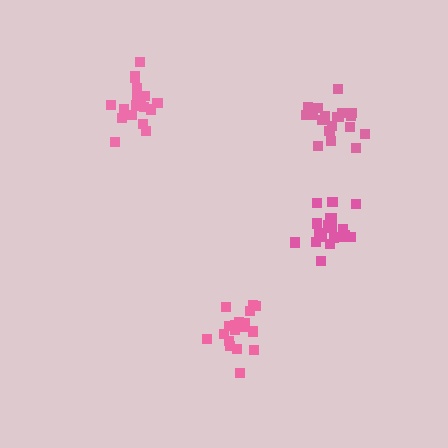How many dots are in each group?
Group 1: 19 dots, Group 2: 21 dots, Group 3: 19 dots, Group 4: 19 dots (78 total).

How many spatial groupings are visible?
There are 4 spatial groupings.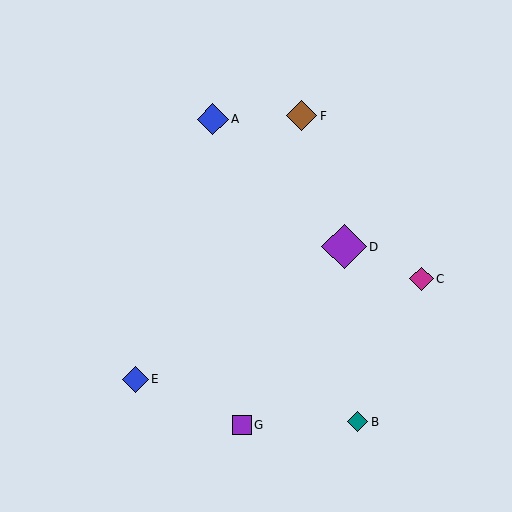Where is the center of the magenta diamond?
The center of the magenta diamond is at (421, 279).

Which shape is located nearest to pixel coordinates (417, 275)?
The magenta diamond (labeled C) at (421, 279) is nearest to that location.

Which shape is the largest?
The purple diamond (labeled D) is the largest.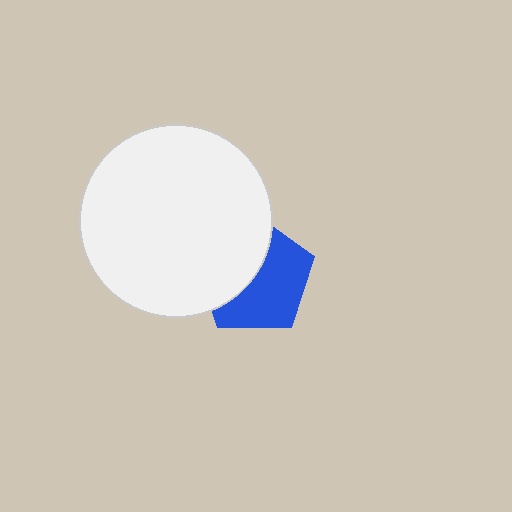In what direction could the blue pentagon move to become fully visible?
The blue pentagon could move right. That would shift it out from behind the white circle entirely.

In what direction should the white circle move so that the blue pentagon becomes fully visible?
The white circle should move left. That is the shortest direction to clear the overlap and leave the blue pentagon fully visible.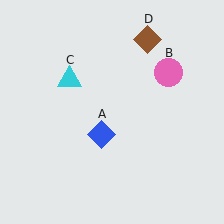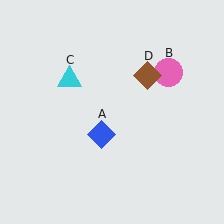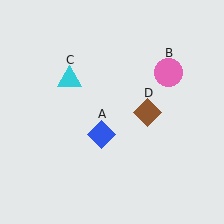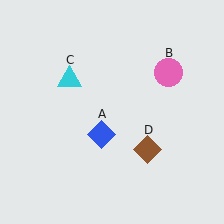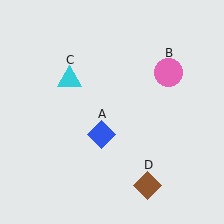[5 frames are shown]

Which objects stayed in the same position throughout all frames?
Blue diamond (object A) and pink circle (object B) and cyan triangle (object C) remained stationary.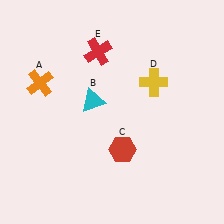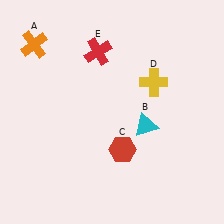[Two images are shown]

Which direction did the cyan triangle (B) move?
The cyan triangle (B) moved right.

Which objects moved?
The objects that moved are: the orange cross (A), the cyan triangle (B).